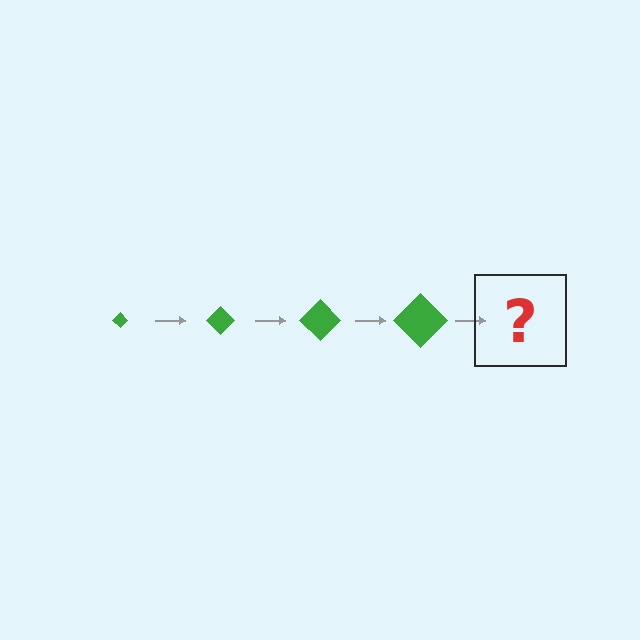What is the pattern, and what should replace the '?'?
The pattern is that the diamond gets progressively larger each step. The '?' should be a green diamond, larger than the previous one.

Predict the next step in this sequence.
The next step is a green diamond, larger than the previous one.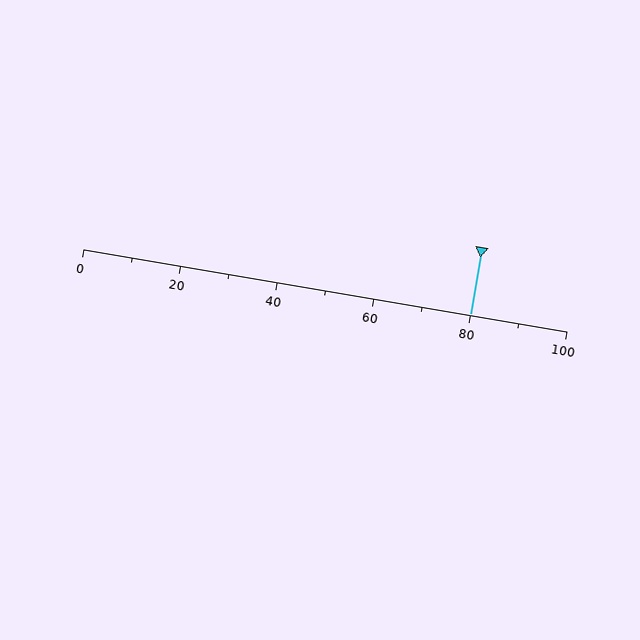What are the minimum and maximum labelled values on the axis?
The axis runs from 0 to 100.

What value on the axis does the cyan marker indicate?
The marker indicates approximately 80.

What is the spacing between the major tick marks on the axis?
The major ticks are spaced 20 apart.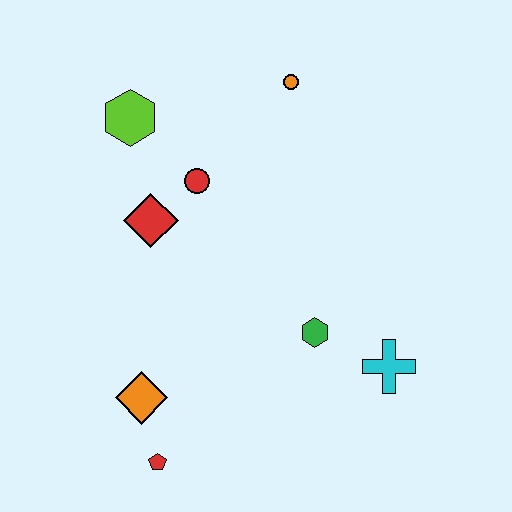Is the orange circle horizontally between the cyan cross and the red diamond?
Yes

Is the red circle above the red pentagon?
Yes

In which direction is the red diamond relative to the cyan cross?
The red diamond is to the left of the cyan cross.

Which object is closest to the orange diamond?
The red pentagon is closest to the orange diamond.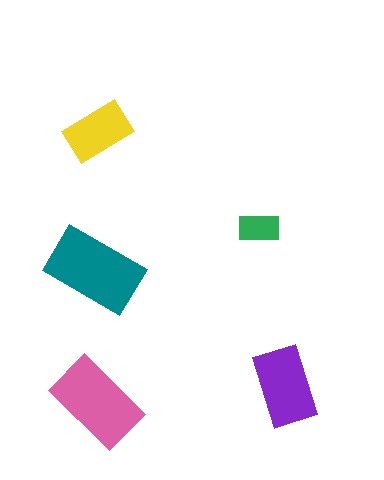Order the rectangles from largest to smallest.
the teal one, the pink one, the purple one, the yellow one, the green one.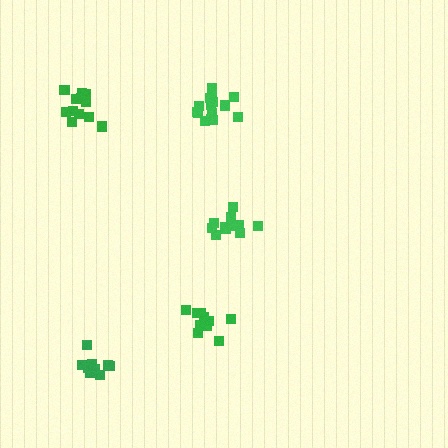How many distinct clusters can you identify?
There are 5 distinct clusters.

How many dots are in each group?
Group 1: 15 dots, Group 2: 10 dots, Group 3: 12 dots, Group 4: 11 dots, Group 5: 10 dots (58 total).